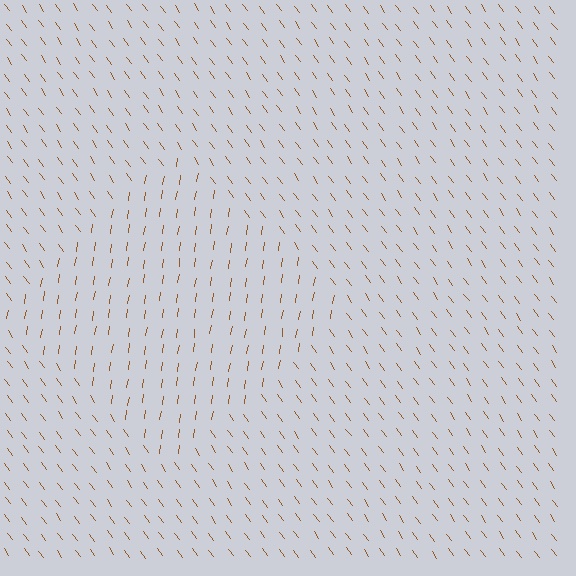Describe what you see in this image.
The image is filled with small brown line segments. A diamond region in the image has lines oriented differently from the surrounding lines, creating a visible texture boundary.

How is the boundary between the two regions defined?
The boundary is defined purely by a change in line orientation (approximately 45 degrees difference). All lines are the same color and thickness.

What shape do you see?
I see a diamond.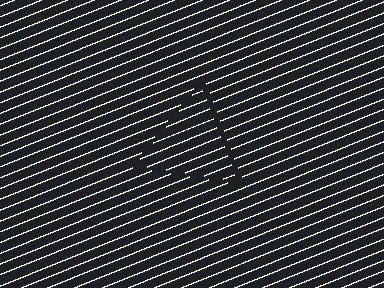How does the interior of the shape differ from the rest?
The interior of the shape contains the same grating, shifted by half a period — the contour is defined by the phase discontinuity where line-ends from the inner and outer gratings abut.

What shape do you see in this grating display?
An illusory triangle. The interior of the shape contains the same grating, shifted by half a period — the contour is defined by the phase discontinuity where line-ends from the inner and outer gratings abut.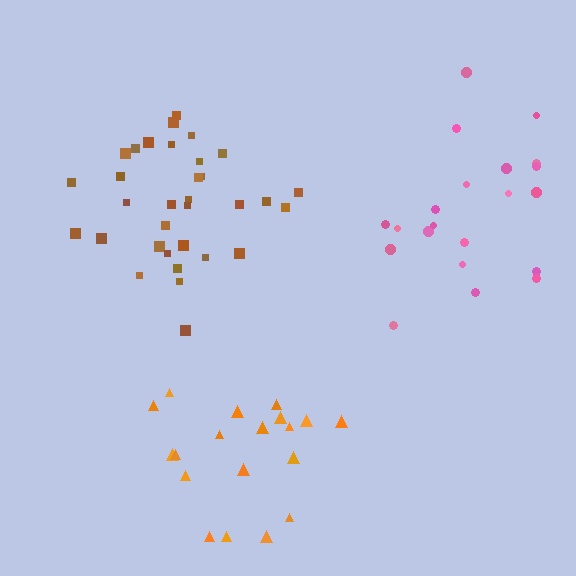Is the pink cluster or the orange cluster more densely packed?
Orange.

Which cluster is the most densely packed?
Brown.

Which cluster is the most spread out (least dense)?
Pink.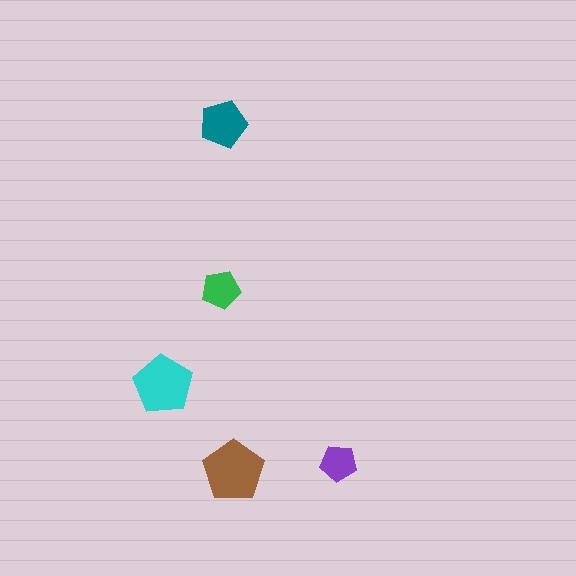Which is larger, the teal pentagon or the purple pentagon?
The teal one.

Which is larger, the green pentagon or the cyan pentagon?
The cyan one.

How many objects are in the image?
There are 5 objects in the image.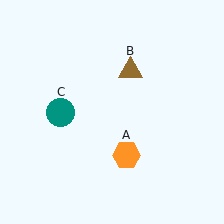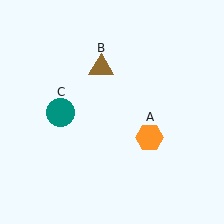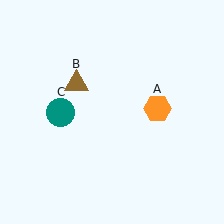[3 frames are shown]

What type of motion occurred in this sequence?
The orange hexagon (object A), brown triangle (object B) rotated counterclockwise around the center of the scene.